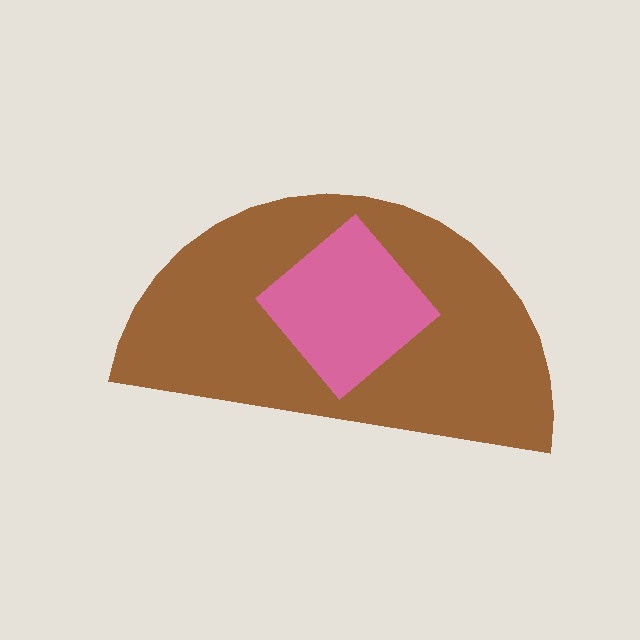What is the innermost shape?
The pink diamond.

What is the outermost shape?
The brown semicircle.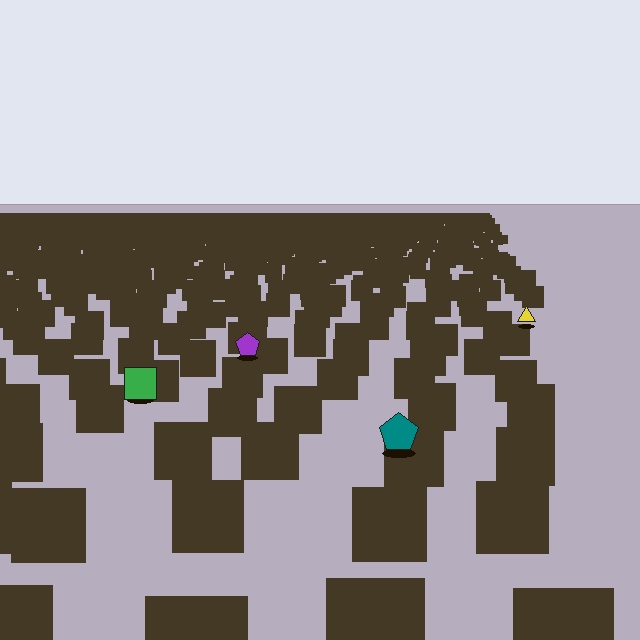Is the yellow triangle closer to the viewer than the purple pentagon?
No. The purple pentagon is closer — you can tell from the texture gradient: the ground texture is coarser near it.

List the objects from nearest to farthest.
From nearest to farthest: the teal pentagon, the green square, the purple pentagon, the yellow triangle.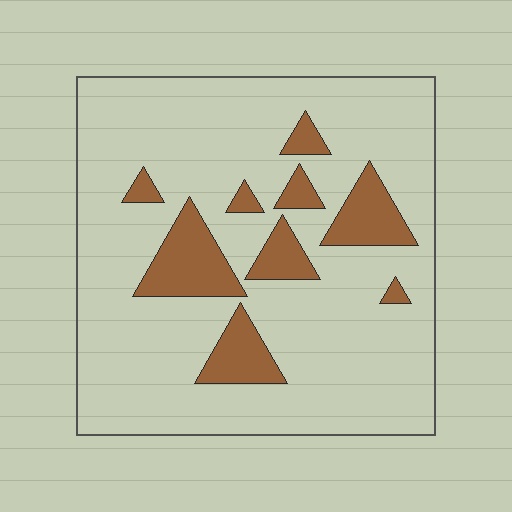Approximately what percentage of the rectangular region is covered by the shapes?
Approximately 15%.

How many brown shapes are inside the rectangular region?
9.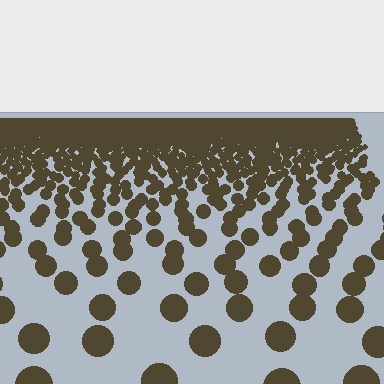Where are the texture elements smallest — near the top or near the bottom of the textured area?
Near the top.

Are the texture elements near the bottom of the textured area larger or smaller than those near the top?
Larger. Near the bottom, elements are closer to the viewer and appear at a bigger on-screen size.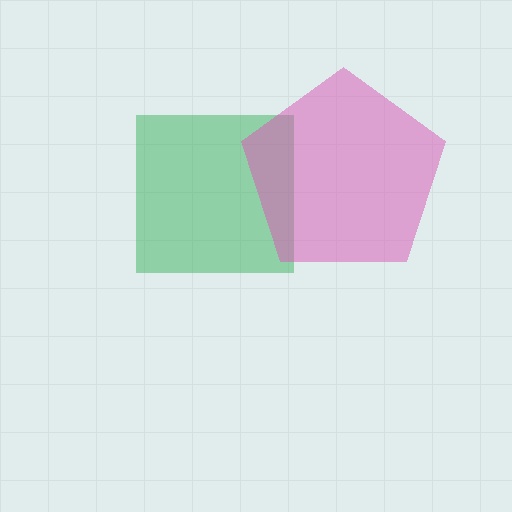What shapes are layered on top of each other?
The layered shapes are: a green square, a pink pentagon.